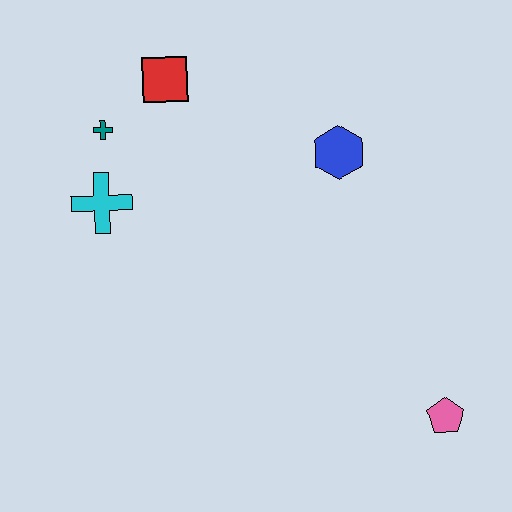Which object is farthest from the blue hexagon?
The pink pentagon is farthest from the blue hexagon.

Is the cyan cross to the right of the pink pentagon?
No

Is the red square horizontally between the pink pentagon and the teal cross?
Yes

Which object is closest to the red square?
The teal cross is closest to the red square.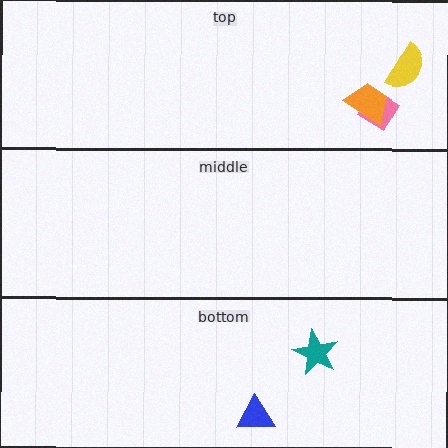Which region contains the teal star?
The bottom region.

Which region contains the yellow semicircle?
The top region.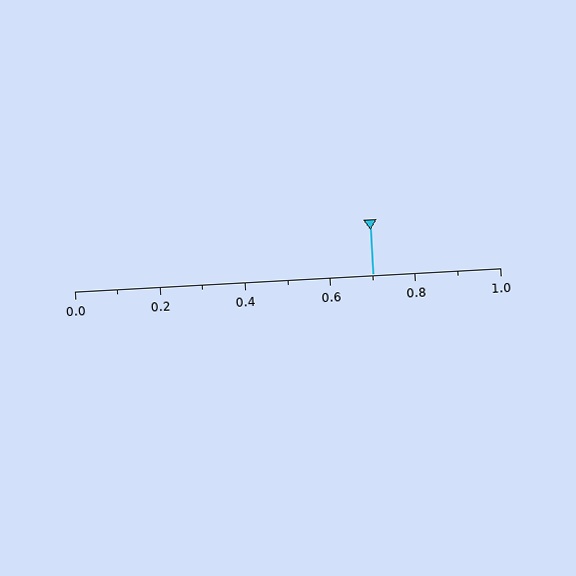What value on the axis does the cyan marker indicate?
The marker indicates approximately 0.7.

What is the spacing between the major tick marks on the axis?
The major ticks are spaced 0.2 apart.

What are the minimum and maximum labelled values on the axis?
The axis runs from 0.0 to 1.0.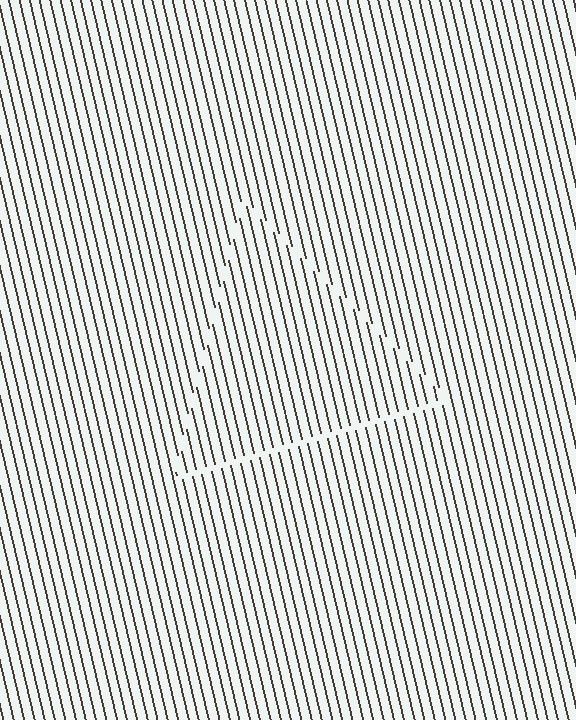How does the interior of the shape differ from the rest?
The interior of the shape contains the same grating, shifted by half a period — the contour is defined by the phase discontinuity where line-ends from the inner and outer gratings abut.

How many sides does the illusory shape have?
3 sides — the line-ends trace a triangle.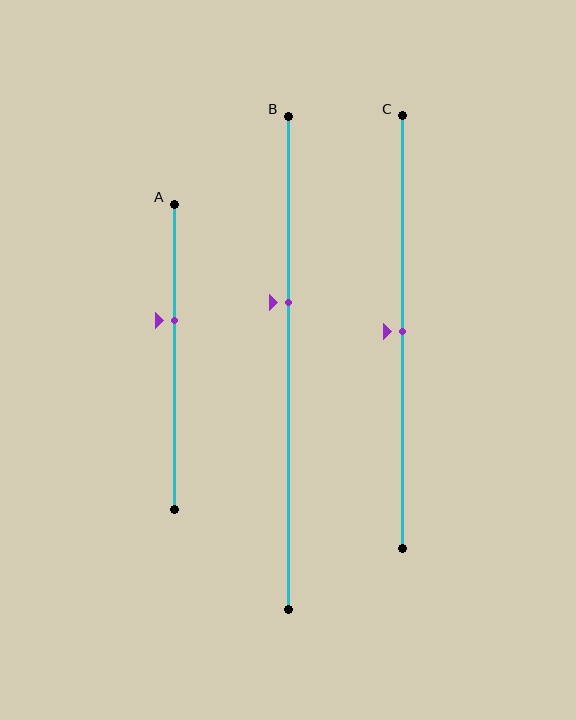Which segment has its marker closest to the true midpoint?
Segment C has its marker closest to the true midpoint.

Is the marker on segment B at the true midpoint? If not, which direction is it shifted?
No, the marker on segment B is shifted upward by about 12% of the segment length.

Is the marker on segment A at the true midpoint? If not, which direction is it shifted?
No, the marker on segment A is shifted upward by about 12% of the segment length.